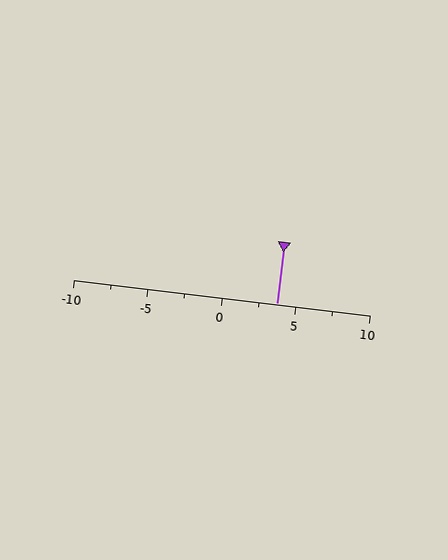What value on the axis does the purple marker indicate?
The marker indicates approximately 3.8.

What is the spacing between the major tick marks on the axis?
The major ticks are spaced 5 apart.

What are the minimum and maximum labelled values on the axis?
The axis runs from -10 to 10.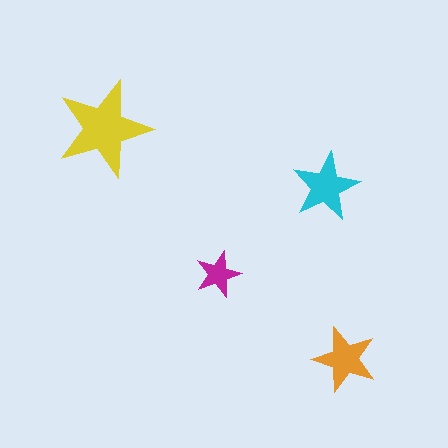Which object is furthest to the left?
The yellow star is leftmost.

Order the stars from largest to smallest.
the yellow one, the cyan one, the orange one, the magenta one.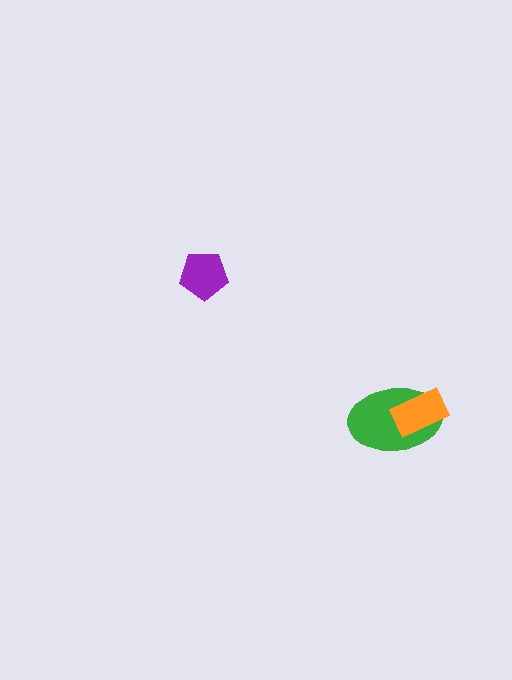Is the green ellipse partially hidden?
Yes, it is partially covered by another shape.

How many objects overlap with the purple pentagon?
0 objects overlap with the purple pentagon.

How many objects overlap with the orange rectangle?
1 object overlaps with the orange rectangle.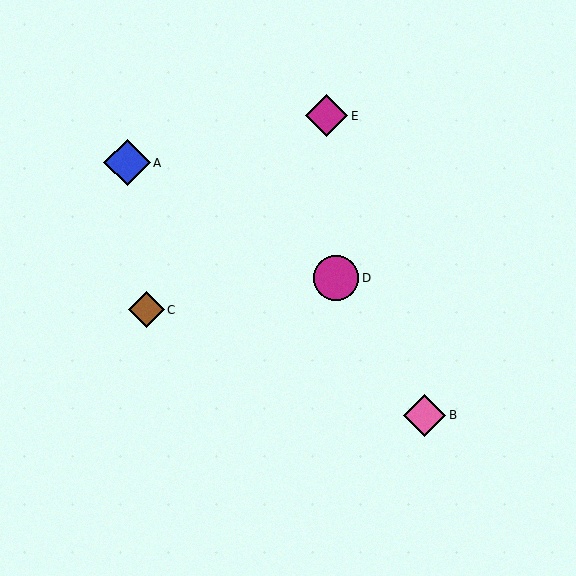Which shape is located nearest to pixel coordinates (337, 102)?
The magenta diamond (labeled E) at (326, 116) is nearest to that location.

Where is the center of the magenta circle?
The center of the magenta circle is at (336, 278).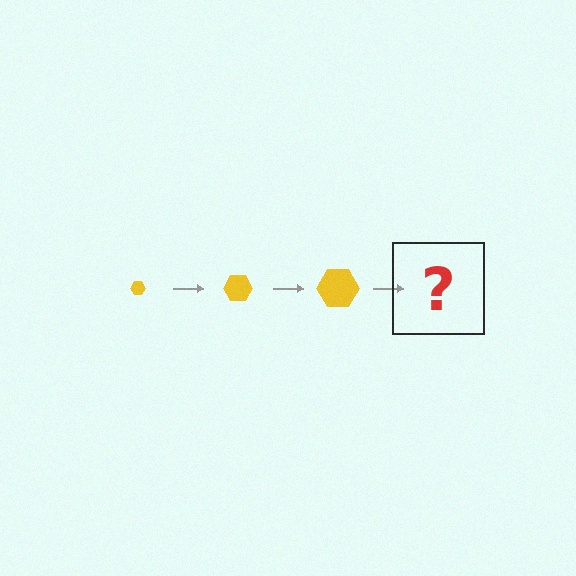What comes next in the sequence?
The next element should be a yellow hexagon, larger than the previous one.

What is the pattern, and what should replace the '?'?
The pattern is that the hexagon gets progressively larger each step. The '?' should be a yellow hexagon, larger than the previous one.